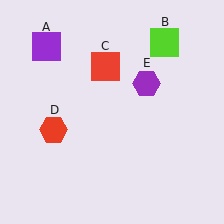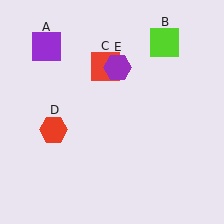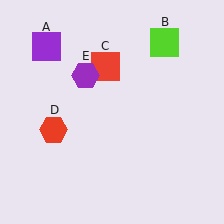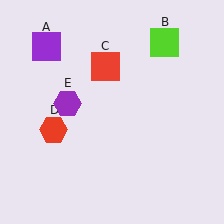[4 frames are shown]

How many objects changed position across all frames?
1 object changed position: purple hexagon (object E).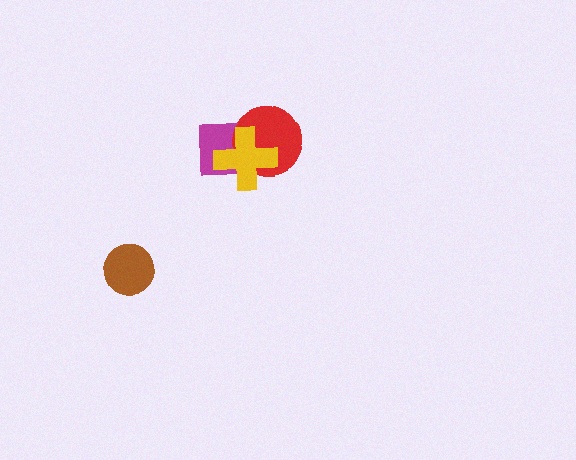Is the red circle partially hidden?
Yes, it is partially covered by another shape.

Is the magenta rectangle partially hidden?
Yes, it is partially covered by another shape.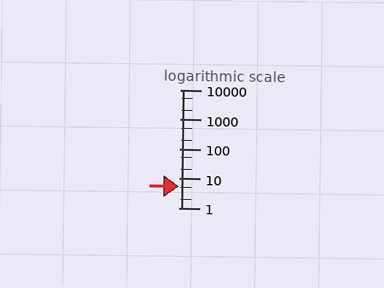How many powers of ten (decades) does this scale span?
The scale spans 4 decades, from 1 to 10000.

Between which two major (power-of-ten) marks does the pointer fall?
The pointer is between 1 and 10.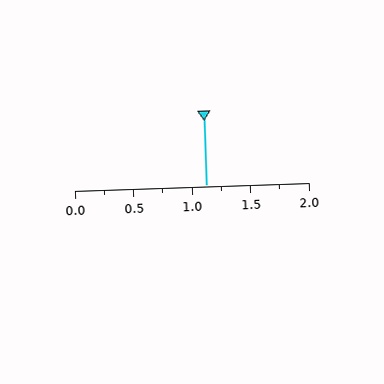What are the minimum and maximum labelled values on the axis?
The axis runs from 0.0 to 2.0.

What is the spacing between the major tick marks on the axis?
The major ticks are spaced 0.5 apart.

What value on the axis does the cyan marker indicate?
The marker indicates approximately 1.12.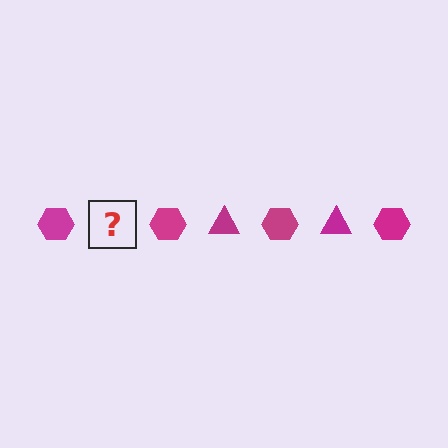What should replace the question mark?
The question mark should be replaced with a magenta triangle.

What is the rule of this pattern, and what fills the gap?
The rule is that the pattern cycles through hexagon, triangle shapes in magenta. The gap should be filled with a magenta triangle.